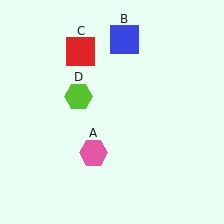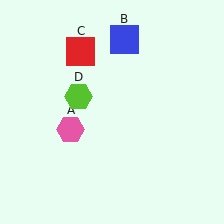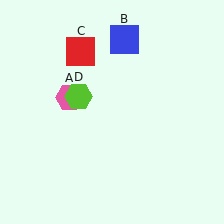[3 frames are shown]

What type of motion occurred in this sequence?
The pink hexagon (object A) rotated clockwise around the center of the scene.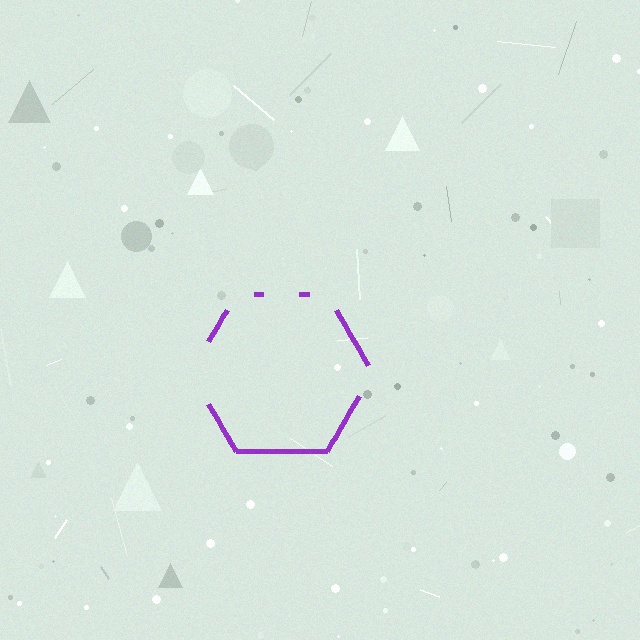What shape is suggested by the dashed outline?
The dashed outline suggests a hexagon.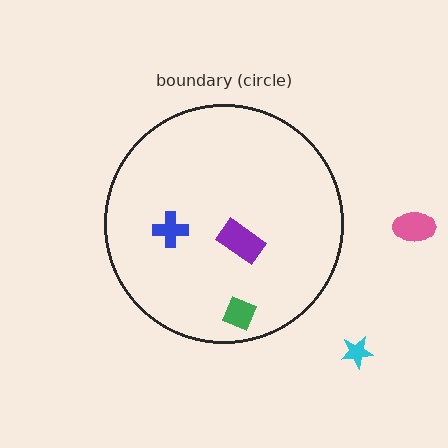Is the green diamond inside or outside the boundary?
Inside.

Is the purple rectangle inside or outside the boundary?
Inside.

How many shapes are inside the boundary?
3 inside, 2 outside.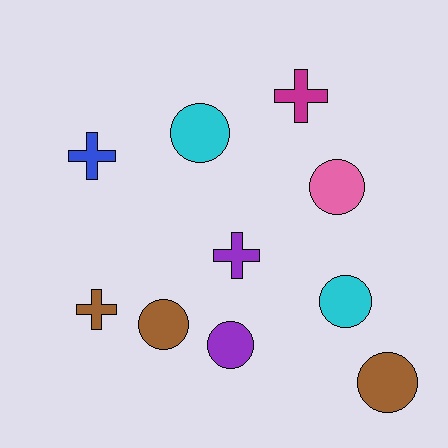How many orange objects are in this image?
There are no orange objects.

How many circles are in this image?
There are 6 circles.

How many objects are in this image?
There are 10 objects.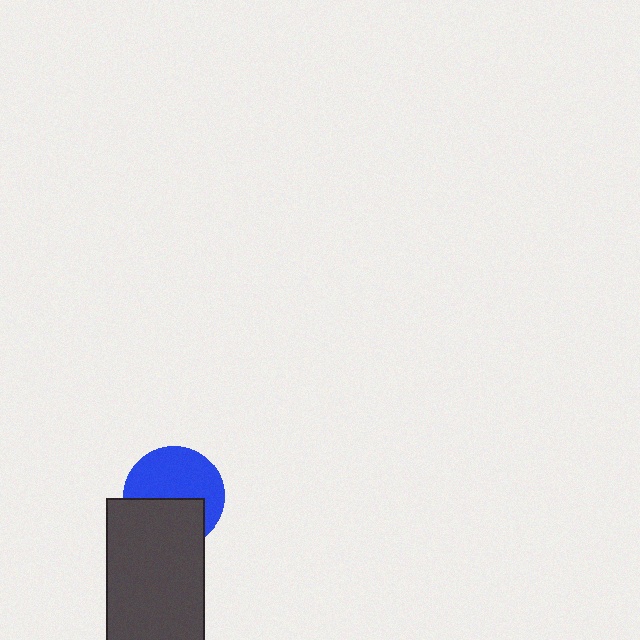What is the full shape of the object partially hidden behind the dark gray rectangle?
The partially hidden object is a blue circle.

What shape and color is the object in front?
The object in front is a dark gray rectangle.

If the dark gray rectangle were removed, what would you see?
You would see the complete blue circle.